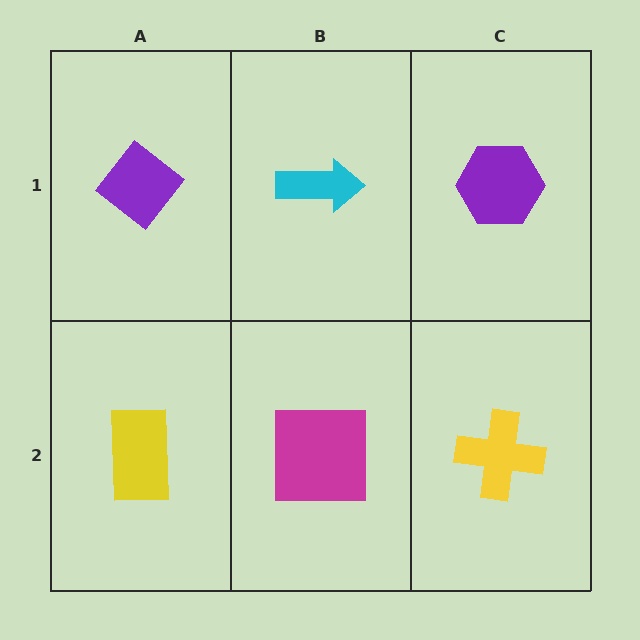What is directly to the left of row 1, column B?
A purple diamond.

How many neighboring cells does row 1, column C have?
2.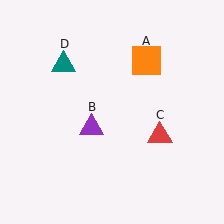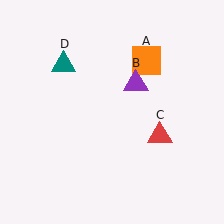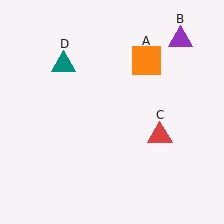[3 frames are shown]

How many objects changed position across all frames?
1 object changed position: purple triangle (object B).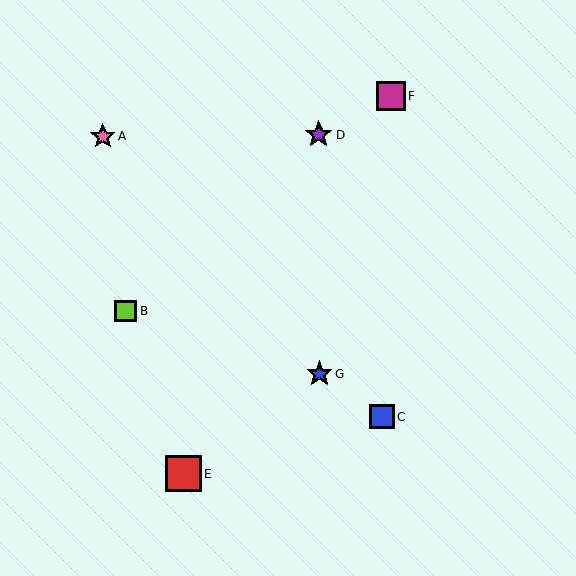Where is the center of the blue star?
The center of the blue star is at (319, 374).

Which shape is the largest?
The red square (labeled E) is the largest.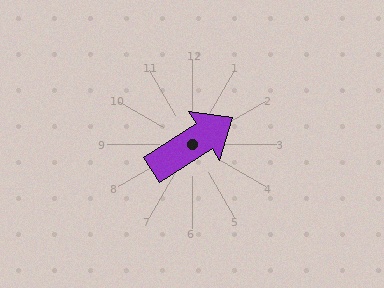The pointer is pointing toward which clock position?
Roughly 2 o'clock.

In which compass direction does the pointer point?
Northeast.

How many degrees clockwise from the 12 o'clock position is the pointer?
Approximately 57 degrees.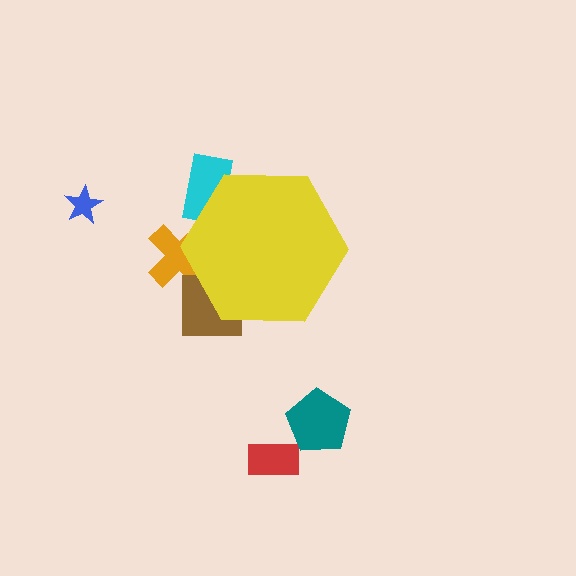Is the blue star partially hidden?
No, the blue star is fully visible.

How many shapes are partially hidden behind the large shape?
3 shapes are partially hidden.